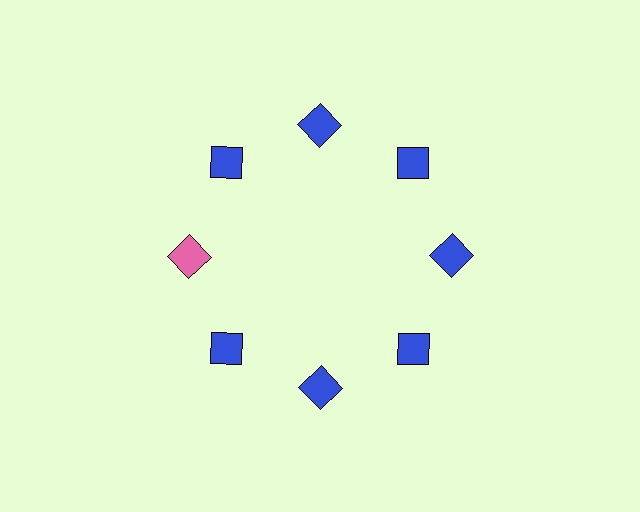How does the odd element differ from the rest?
It has a different color: pink instead of blue.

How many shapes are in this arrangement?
There are 8 shapes arranged in a ring pattern.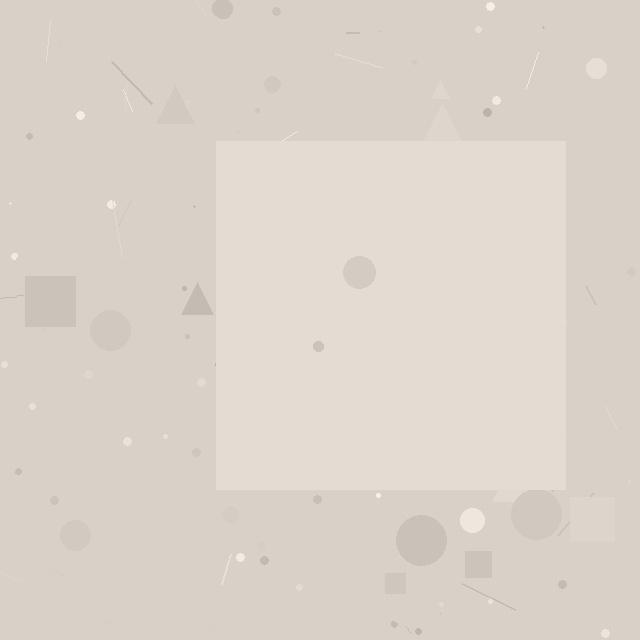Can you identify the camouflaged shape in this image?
The camouflaged shape is a square.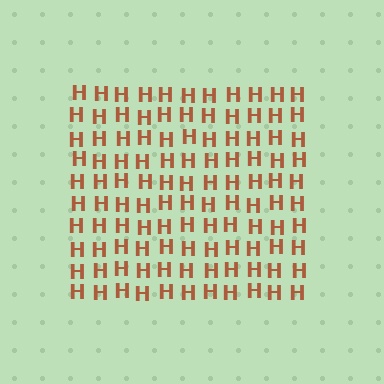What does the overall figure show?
The overall figure shows a square.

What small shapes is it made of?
It is made of small letter H's.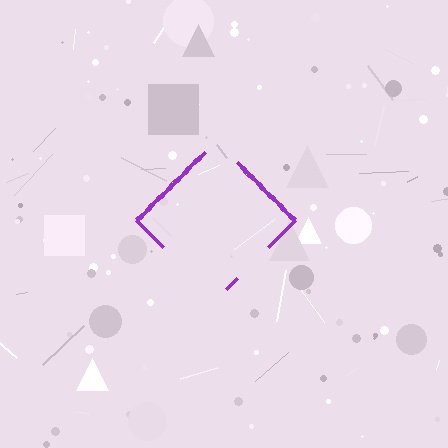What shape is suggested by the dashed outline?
The dashed outline suggests a diamond.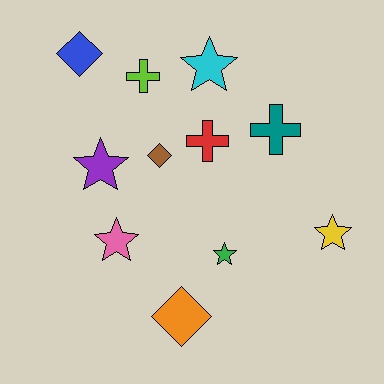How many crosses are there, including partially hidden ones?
There are 3 crosses.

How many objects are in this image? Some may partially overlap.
There are 11 objects.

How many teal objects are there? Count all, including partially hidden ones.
There is 1 teal object.